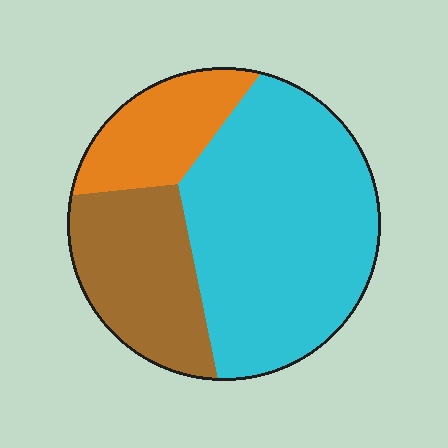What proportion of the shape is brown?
Brown covers around 25% of the shape.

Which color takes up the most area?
Cyan, at roughly 55%.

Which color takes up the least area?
Orange, at roughly 15%.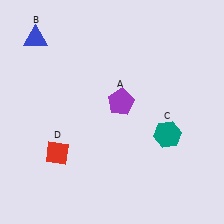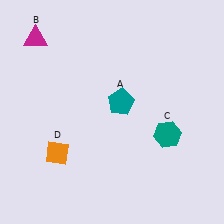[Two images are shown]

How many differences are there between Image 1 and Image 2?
There are 3 differences between the two images.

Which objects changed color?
A changed from purple to teal. B changed from blue to magenta. D changed from red to orange.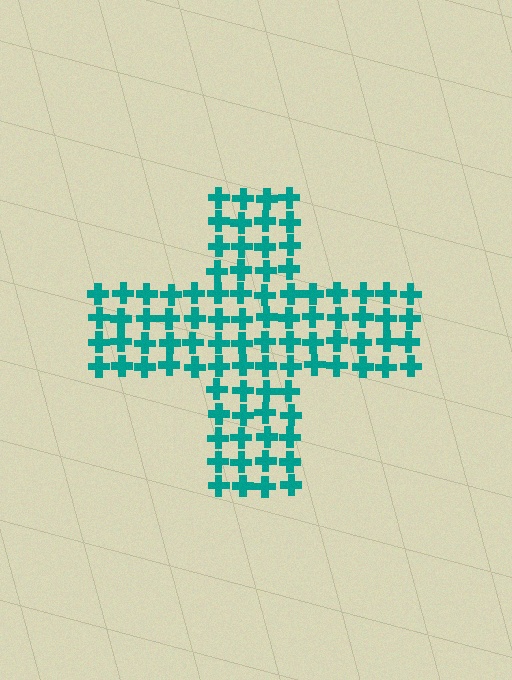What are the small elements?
The small elements are crosses.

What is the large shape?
The large shape is a cross.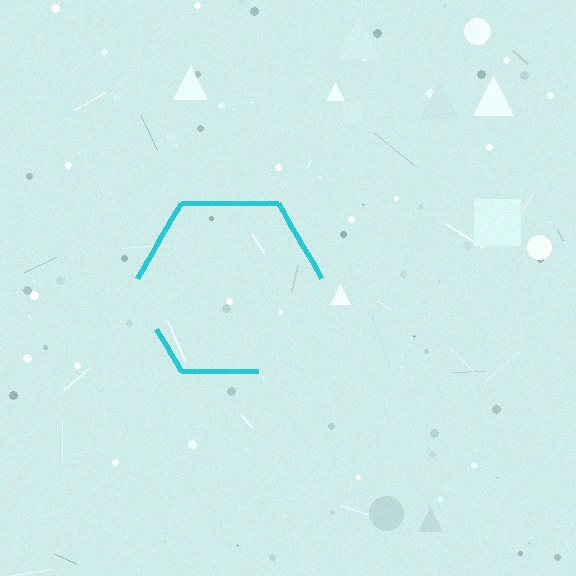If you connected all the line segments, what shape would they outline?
They would outline a hexagon.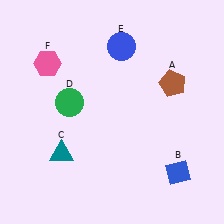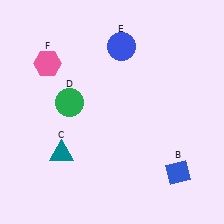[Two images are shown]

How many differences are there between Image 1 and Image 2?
There is 1 difference between the two images.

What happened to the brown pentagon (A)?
The brown pentagon (A) was removed in Image 2. It was in the top-right area of Image 1.